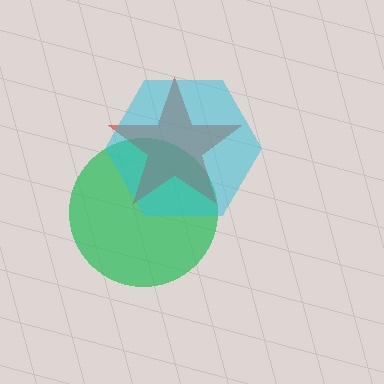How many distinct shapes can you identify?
There are 3 distinct shapes: a green circle, a red star, a cyan hexagon.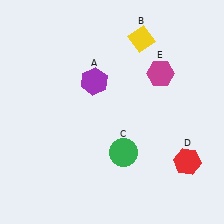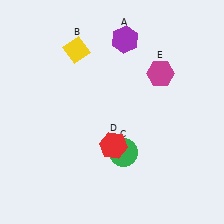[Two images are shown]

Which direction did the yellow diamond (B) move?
The yellow diamond (B) moved left.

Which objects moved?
The objects that moved are: the purple hexagon (A), the yellow diamond (B), the red hexagon (D).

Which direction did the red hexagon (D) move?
The red hexagon (D) moved left.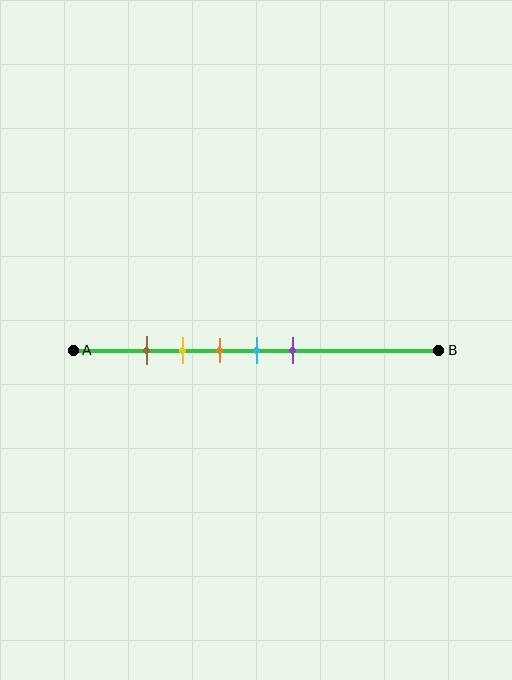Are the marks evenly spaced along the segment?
Yes, the marks are approximately evenly spaced.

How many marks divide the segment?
There are 5 marks dividing the segment.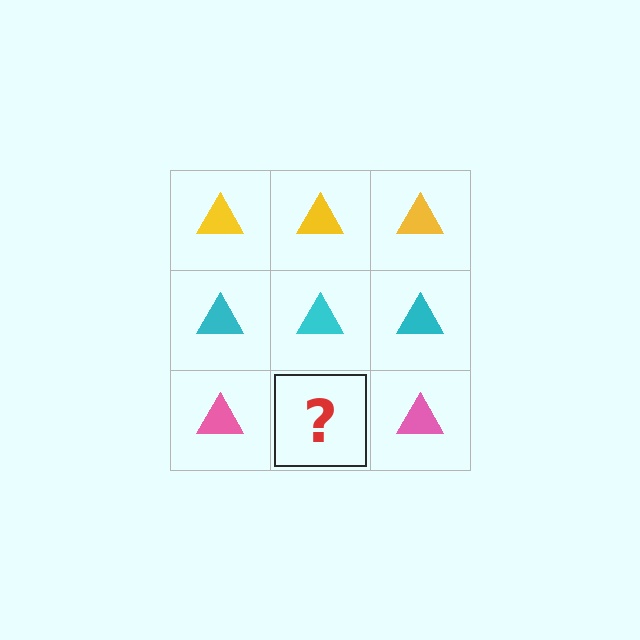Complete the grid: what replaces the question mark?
The question mark should be replaced with a pink triangle.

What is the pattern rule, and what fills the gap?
The rule is that each row has a consistent color. The gap should be filled with a pink triangle.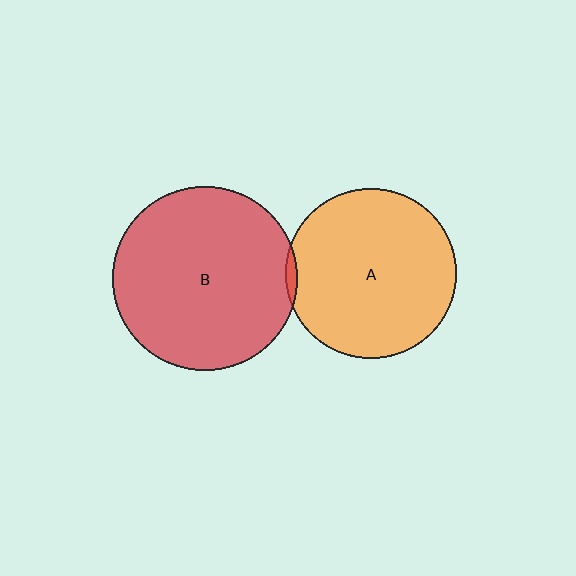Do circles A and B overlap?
Yes.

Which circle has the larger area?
Circle B (red).